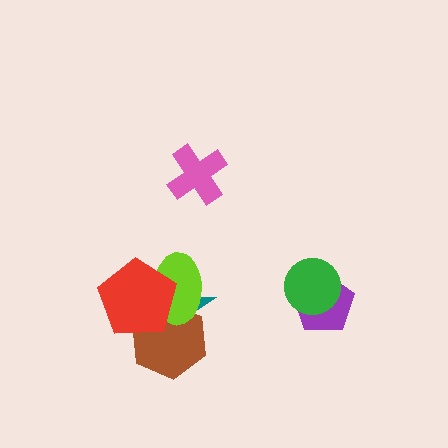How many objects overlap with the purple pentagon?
1 object overlaps with the purple pentagon.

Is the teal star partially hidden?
Yes, it is partially covered by another shape.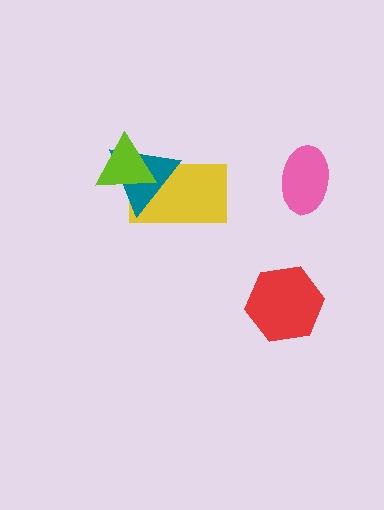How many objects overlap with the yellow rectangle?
2 objects overlap with the yellow rectangle.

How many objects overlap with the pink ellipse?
0 objects overlap with the pink ellipse.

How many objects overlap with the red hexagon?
0 objects overlap with the red hexagon.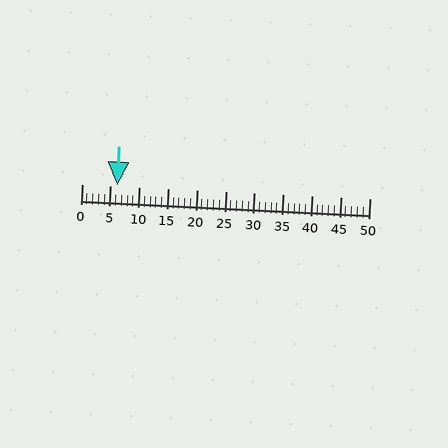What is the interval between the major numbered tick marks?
The major tick marks are spaced 5 units apart.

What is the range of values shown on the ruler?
The ruler shows values from 0 to 50.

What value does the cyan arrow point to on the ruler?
The cyan arrow points to approximately 6.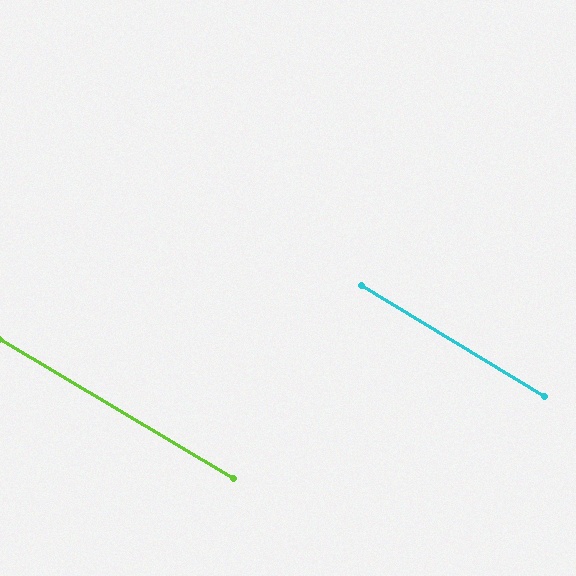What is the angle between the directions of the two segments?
Approximately 0 degrees.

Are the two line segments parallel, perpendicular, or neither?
Parallel — their directions differ by only 0.4°.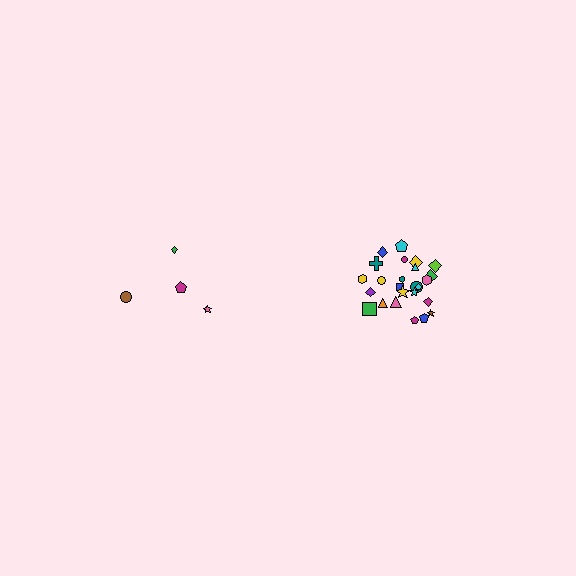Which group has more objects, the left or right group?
The right group.